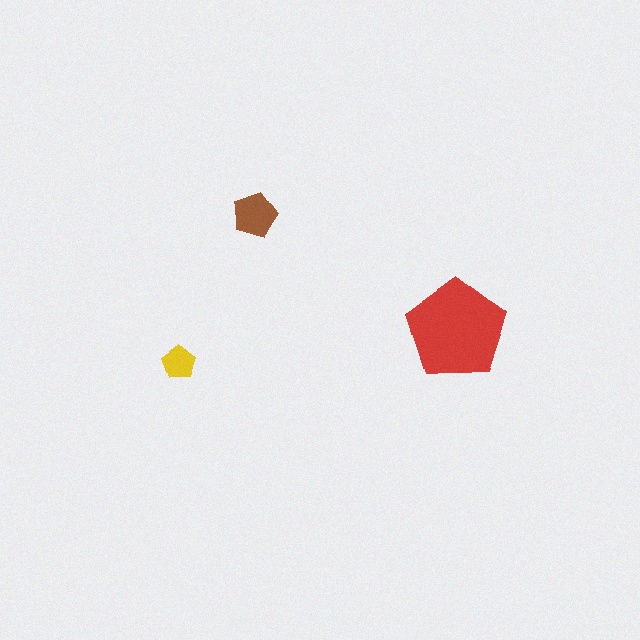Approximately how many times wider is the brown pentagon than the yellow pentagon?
About 1.5 times wider.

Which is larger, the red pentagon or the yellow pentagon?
The red one.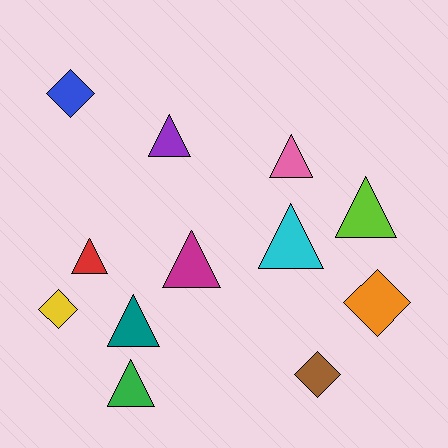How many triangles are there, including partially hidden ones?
There are 8 triangles.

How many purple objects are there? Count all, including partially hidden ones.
There is 1 purple object.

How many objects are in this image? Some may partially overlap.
There are 12 objects.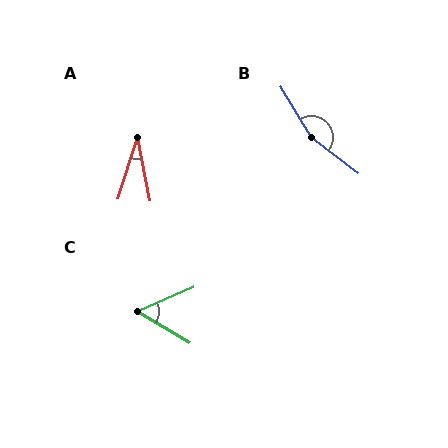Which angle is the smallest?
A, at approximately 29 degrees.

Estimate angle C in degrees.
Approximately 55 degrees.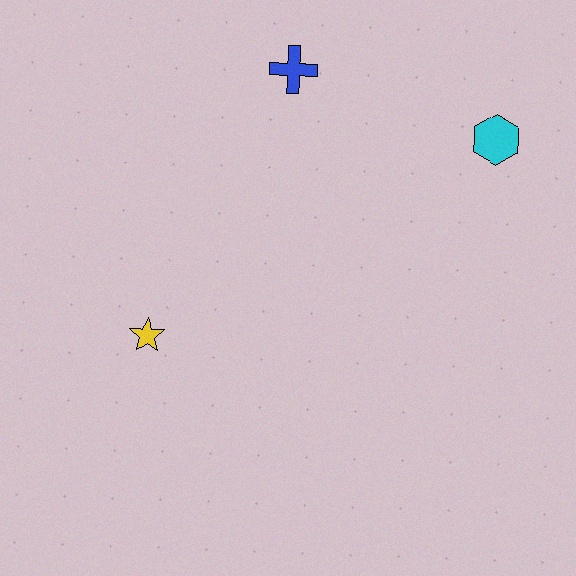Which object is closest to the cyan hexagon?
The blue cross is closest to the cyan hexagon.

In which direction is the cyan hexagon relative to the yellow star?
The cyan hexagon is to the right of the yellow star.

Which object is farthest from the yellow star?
The cyan hexagon is farthest from the yellow star.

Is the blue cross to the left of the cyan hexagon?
Yes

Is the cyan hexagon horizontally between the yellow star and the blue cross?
No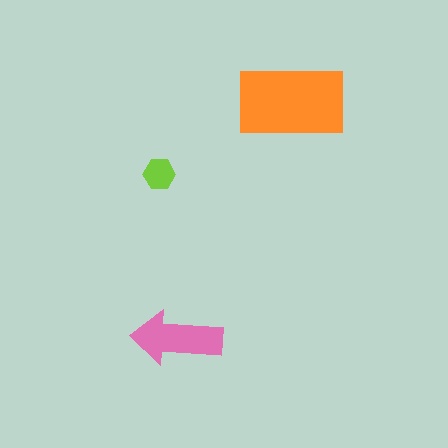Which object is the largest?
The orange rectangle.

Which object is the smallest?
The lime hexagon.